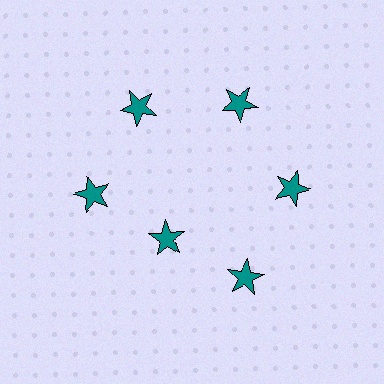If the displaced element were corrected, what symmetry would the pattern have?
It would have 6-fold rotational symmetry — the pattern would map onto itself every 60 degrees.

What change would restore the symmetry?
The symmetry would be restored by moving it outward, back onto the ring so that all 6 stars sit at equal angles and equal distance from the center.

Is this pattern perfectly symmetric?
No. The 6 teal stars are arranged in a ring, but one element near the 7 o'clock position is pulled inward toward the center, breaking the 6-fold rotational symmetry.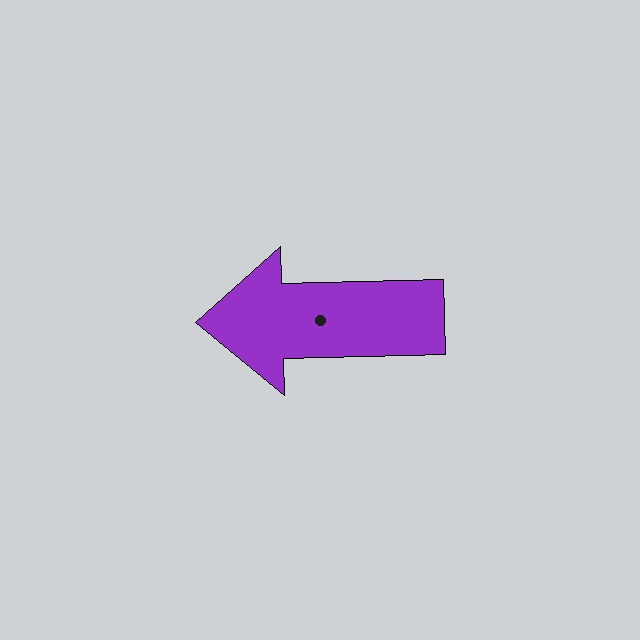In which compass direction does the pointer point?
West.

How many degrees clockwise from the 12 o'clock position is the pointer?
Approximately 269 degrees.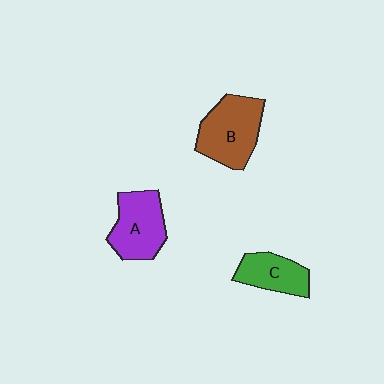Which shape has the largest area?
Shape B (brown).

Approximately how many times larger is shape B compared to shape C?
Approximately 1.5 times.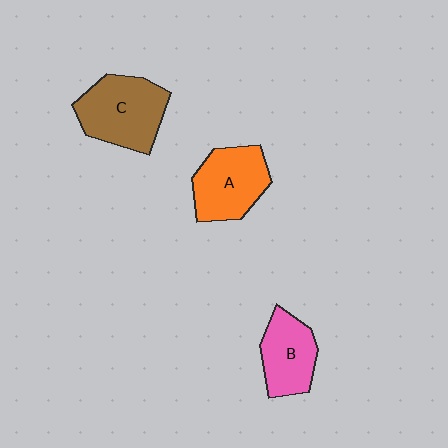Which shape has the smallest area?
Shape B (pink).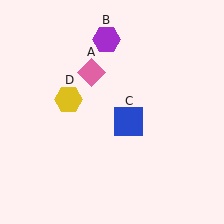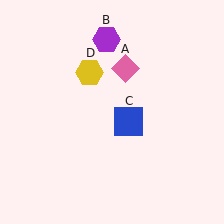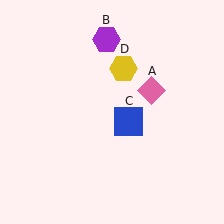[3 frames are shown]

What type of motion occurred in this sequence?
The pink diamond (object A), yellow hexagon (object D) rotated clockwise around the center of the scene.